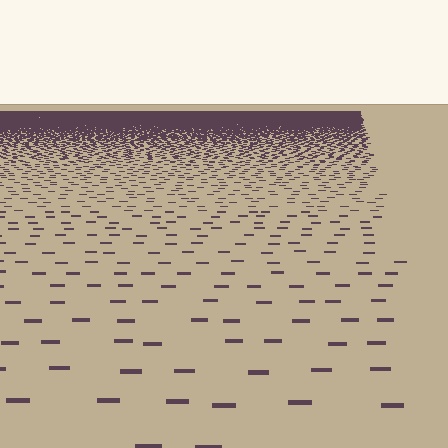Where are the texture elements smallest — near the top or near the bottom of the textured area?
Near the top.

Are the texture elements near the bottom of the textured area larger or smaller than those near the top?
Larger. Near the bottom, elements are closer to the viewer and appear at a bigger on-screen size.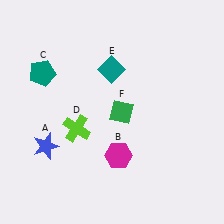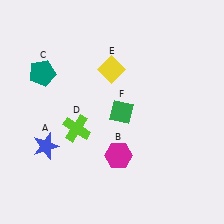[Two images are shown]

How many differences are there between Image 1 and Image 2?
There is 1 difference between the two images.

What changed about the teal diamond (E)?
In Image 1, E is teal. In Image 2, it changed to yellow.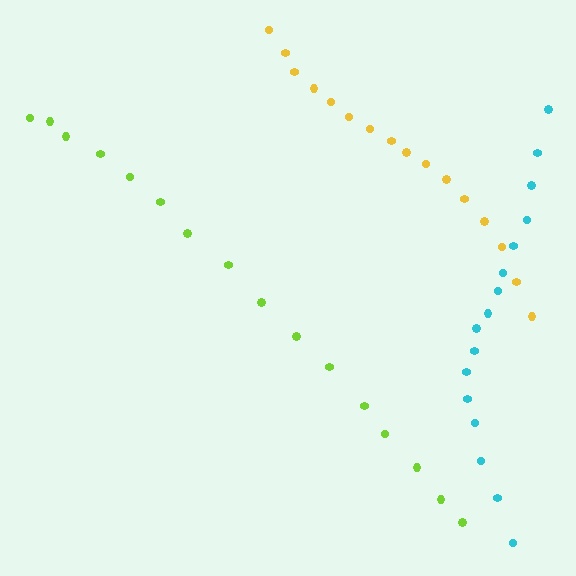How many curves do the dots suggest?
There are 3 distinct paths.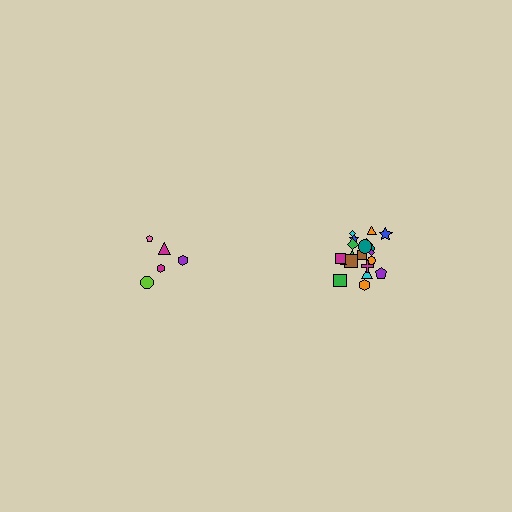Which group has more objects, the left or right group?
The right group.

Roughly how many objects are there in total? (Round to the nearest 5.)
Roughly 25 objects in total.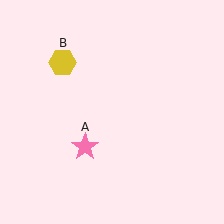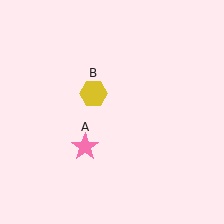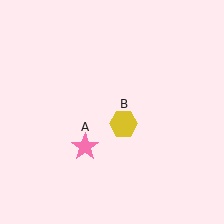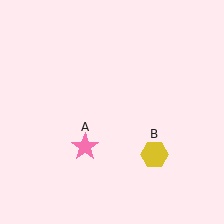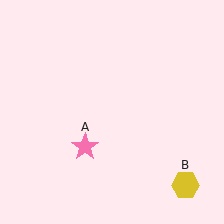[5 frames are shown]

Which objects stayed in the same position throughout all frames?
Pink star (object A) remained stationary.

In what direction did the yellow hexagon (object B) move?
The yellow hexagon (object B) moved down and to the right.